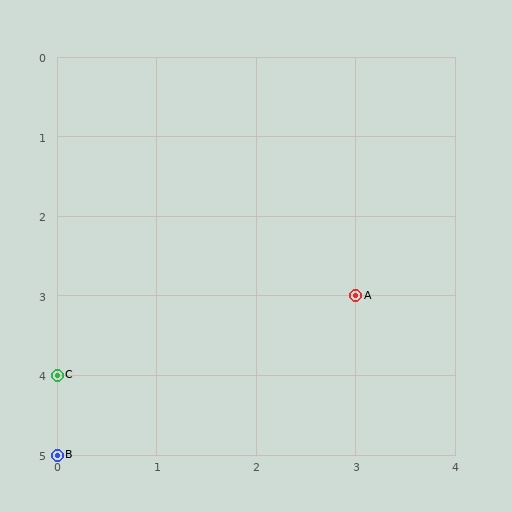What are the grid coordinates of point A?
Point A is at grid coordinates (3, 3).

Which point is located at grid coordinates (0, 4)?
Point C is at (0, 4).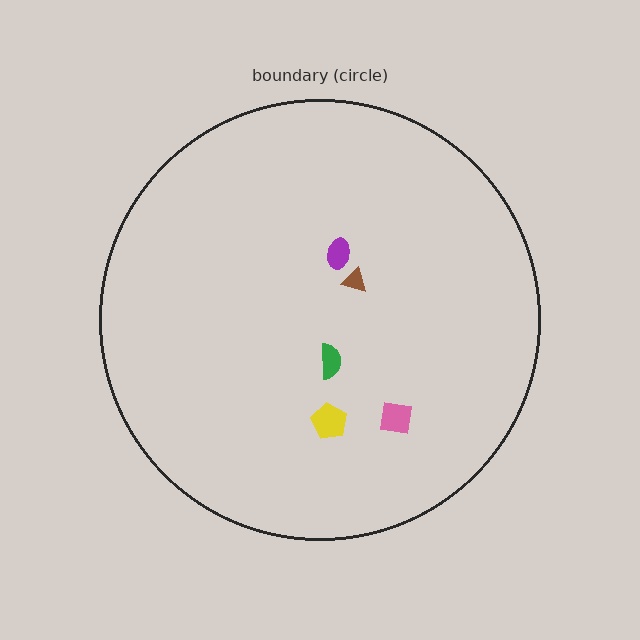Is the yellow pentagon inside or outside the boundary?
Inside.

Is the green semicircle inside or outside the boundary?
Inside.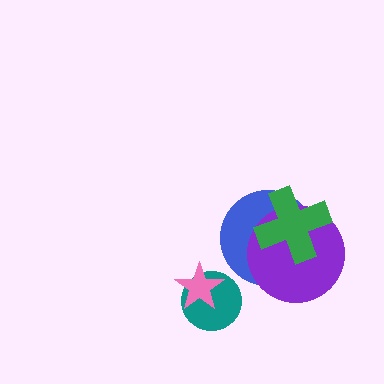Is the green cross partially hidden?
No, no other shape covers it.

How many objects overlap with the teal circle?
1 object overlaps with the teal circle.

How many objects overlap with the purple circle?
2 objects overlap with the purple circle.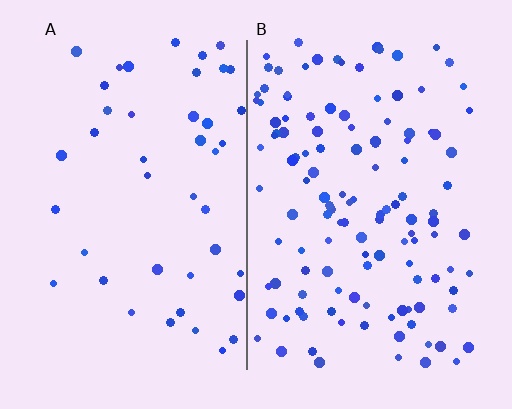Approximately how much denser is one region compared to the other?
Approximately 2.9× — region B over region A.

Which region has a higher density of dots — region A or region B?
B (the right).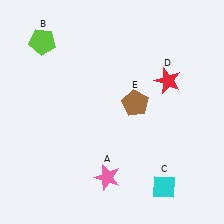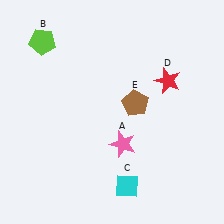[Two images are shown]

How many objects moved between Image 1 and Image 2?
2 objects moved between the two images.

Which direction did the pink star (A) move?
The pink star (A) moved up.